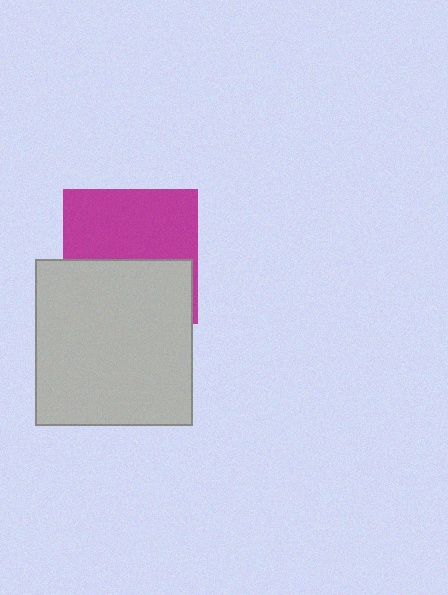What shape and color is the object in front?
The object in front is a light gray rectangle.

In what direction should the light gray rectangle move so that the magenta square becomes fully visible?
The light gray rectangle should move down. That is the shortest direction to clear the overlap and leave the magenta square fully visible.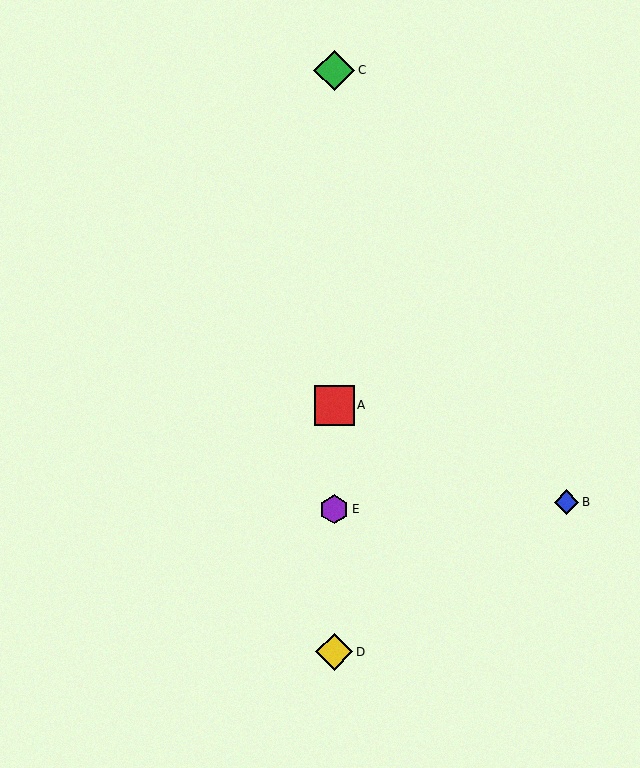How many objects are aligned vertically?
4 objects (A, C, D, E) are aligned vertically.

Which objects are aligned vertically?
Objects A, C, D, E are aligned vertically.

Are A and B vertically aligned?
No, A is at x≈334 and B is at x≈567.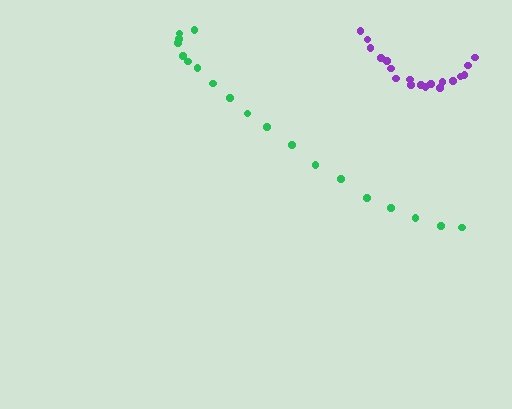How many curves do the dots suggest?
There are 2 distinct paths.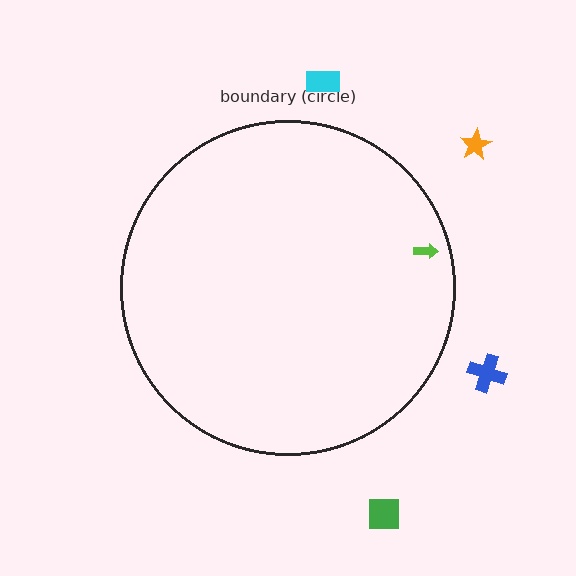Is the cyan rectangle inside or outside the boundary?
Outside.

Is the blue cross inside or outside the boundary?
Outside.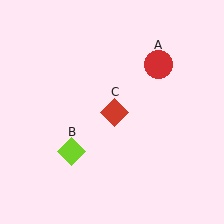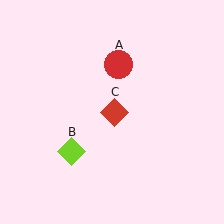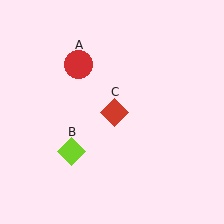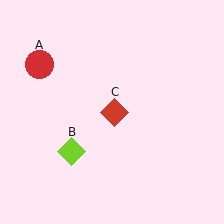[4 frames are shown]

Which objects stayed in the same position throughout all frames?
Lime diamond (object B) and red diamond (object C) remained stationary.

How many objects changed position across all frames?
1 object changed position: red circle (object A).